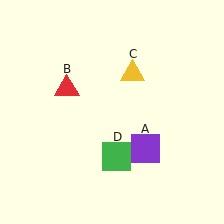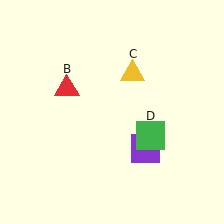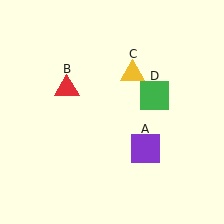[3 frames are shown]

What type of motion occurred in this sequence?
The green square (object D) rotated counterclockwise around the center of the scene.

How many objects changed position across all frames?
1 object changed position: green square (object D).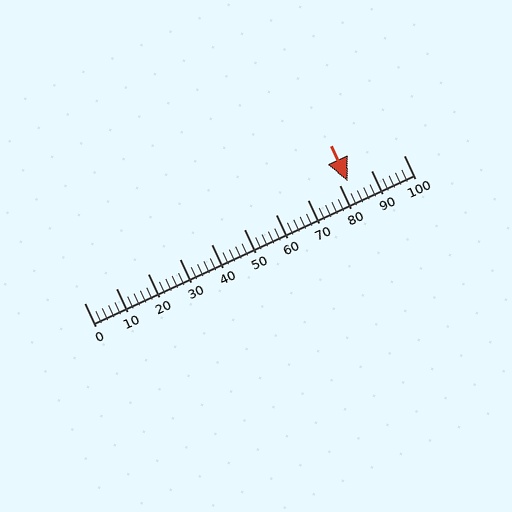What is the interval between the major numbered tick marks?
The major tick marks are spaced 10 units apart.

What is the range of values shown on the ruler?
The ruler shows values from 0 to 100.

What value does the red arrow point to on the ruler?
The red arrow points to approximately 82.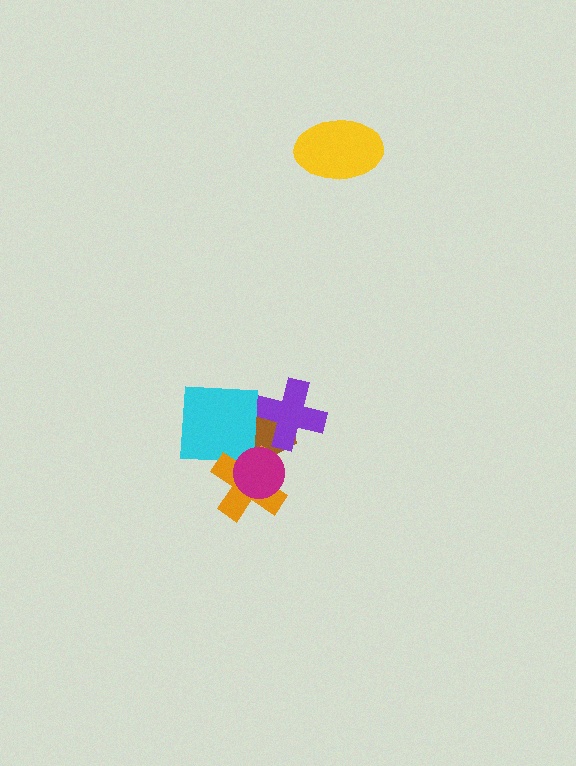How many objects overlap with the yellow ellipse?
0 objects overlap with the yellow ellipse.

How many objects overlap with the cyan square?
3 objects overlap with the cyan square.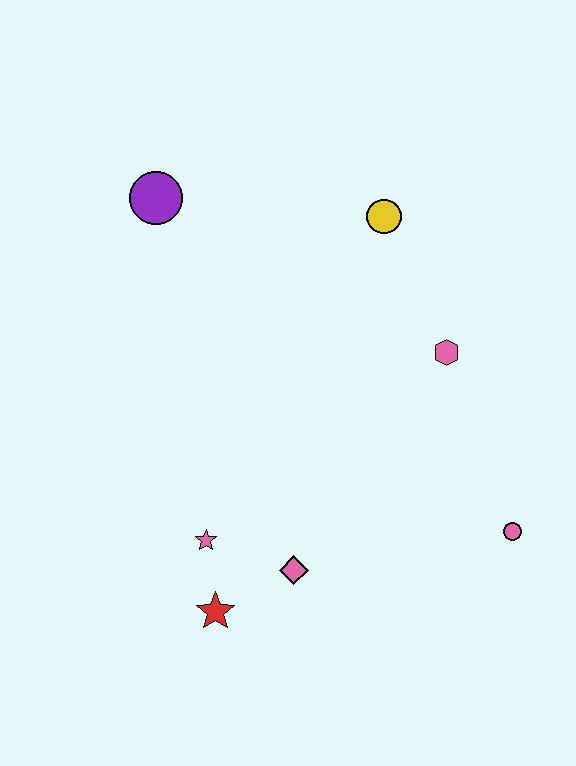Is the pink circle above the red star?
Yes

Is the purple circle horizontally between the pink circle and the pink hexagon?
No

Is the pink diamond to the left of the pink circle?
Yes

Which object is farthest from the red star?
The yellow circle is farthest from the red star.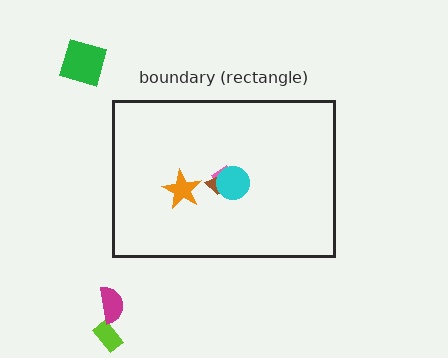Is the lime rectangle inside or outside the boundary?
Outside.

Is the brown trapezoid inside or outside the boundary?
Inside.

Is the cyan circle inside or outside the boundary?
Inside.